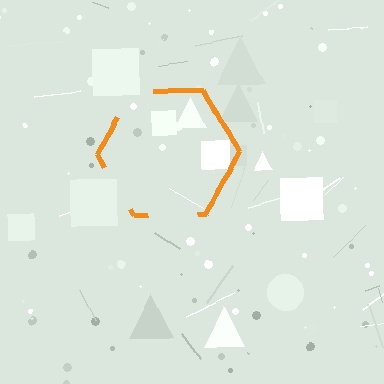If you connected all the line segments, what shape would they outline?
They would outline a hexagon.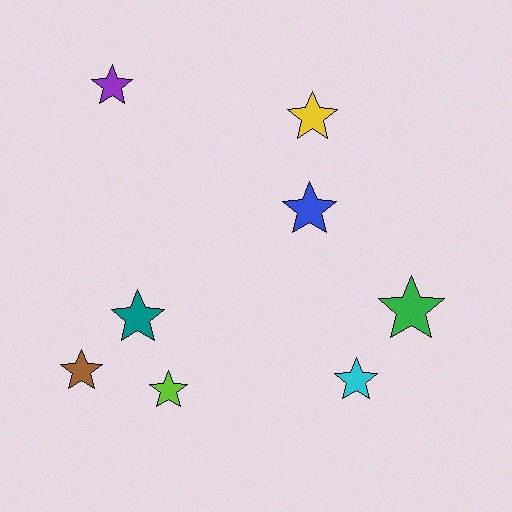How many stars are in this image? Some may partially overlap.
There are 8 stars.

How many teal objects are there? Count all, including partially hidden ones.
There is 1 teal object.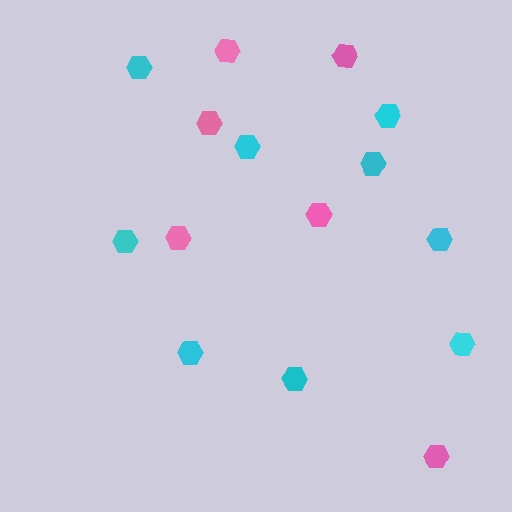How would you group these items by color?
There are 2 groups: one group of cyan hexagons (9) and one group of pink hexagons (6).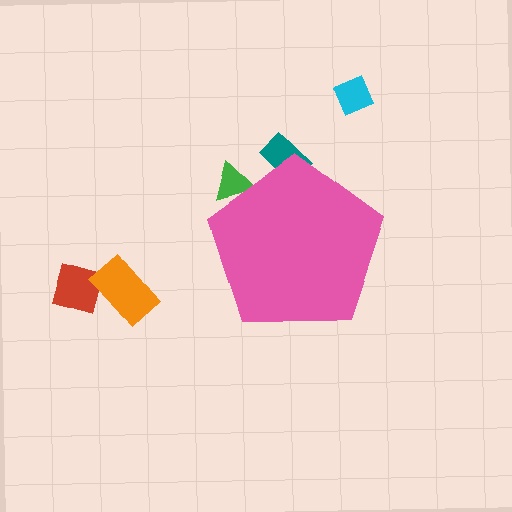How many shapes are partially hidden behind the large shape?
2 shapes are partially hidden.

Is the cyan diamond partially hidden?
No, the cyan diamond is fully visible.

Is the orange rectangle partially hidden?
No, the orange rectangle is fully visible.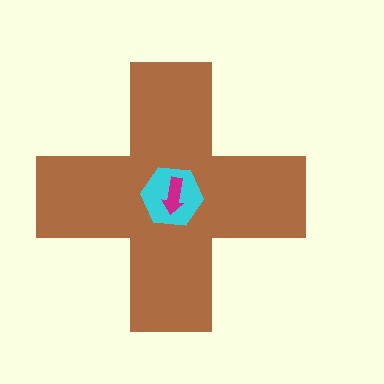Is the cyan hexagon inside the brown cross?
Yes.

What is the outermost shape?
The brown cross.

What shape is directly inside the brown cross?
The cyan hexagon.